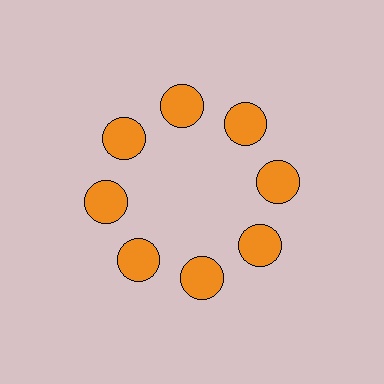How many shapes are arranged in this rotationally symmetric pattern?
There are 8 shapes, arranged in 8 groups of 1.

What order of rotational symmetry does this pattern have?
This pattern has 8-fold rotational symmetry.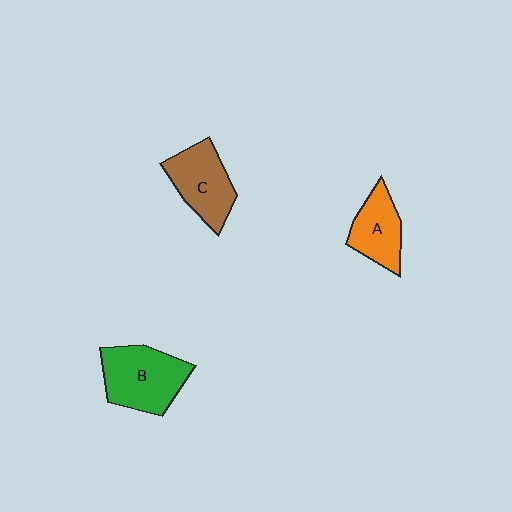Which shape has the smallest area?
Shape A (orange).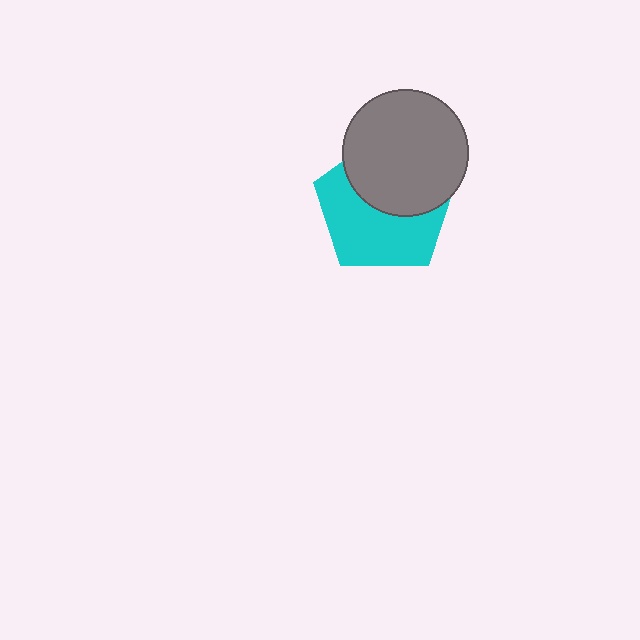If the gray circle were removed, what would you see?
You would see the complete cyan pentagon.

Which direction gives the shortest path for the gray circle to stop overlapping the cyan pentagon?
Moving up gives the shortest separation.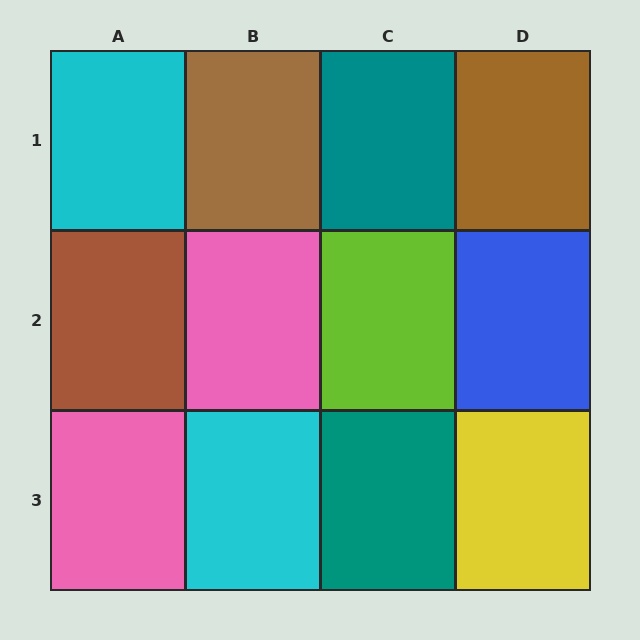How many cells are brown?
3 cells are brown.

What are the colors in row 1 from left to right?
Cyan, brown, teal, brown.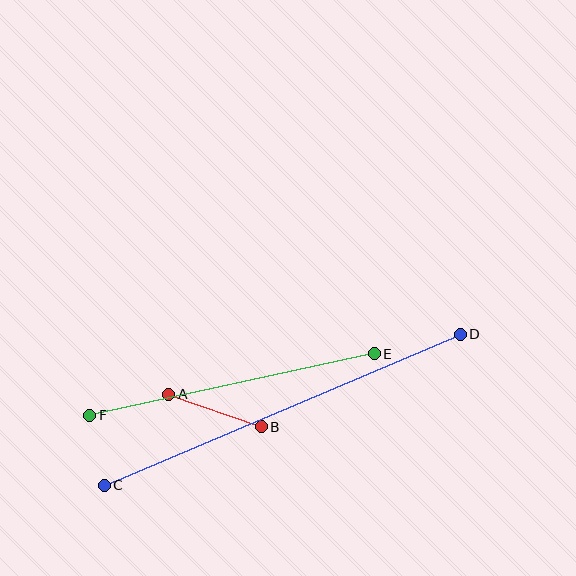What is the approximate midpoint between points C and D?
The midpoint is at approximately (282, 410) pixels.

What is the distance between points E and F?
The distance is approximately 291 pixels.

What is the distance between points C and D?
The distance is approximately 387 pixels.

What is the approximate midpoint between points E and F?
The midpoint is at approximately (232, 384) pixels.